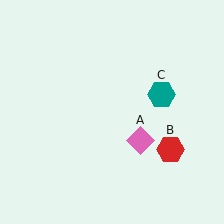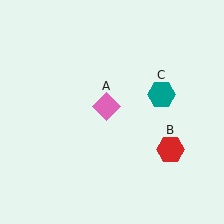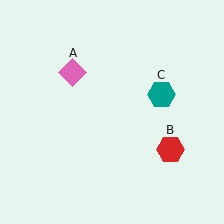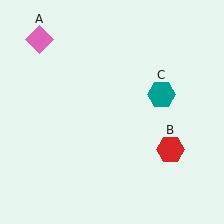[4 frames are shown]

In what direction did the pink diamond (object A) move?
The pink diamond (object A) moved up and to the left.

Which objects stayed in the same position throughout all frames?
Red hexagon (object B) and teal hexagon (object C) remained stationary.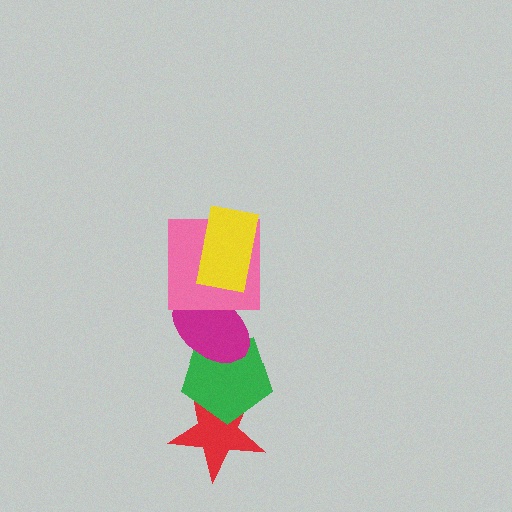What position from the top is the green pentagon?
The green pentagon is 4th from the top.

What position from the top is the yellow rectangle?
The yellow rectangle is 1st from the top.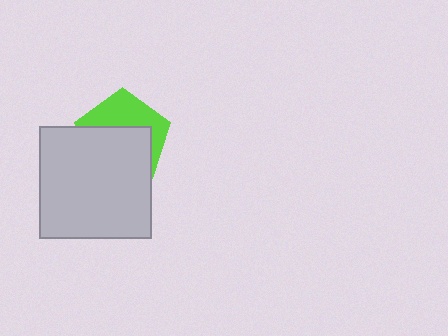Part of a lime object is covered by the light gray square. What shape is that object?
It is a pentagon.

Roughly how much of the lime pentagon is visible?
A small part of it is visible (roughly 41%).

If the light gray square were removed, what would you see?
You would see the complete lime pentagon.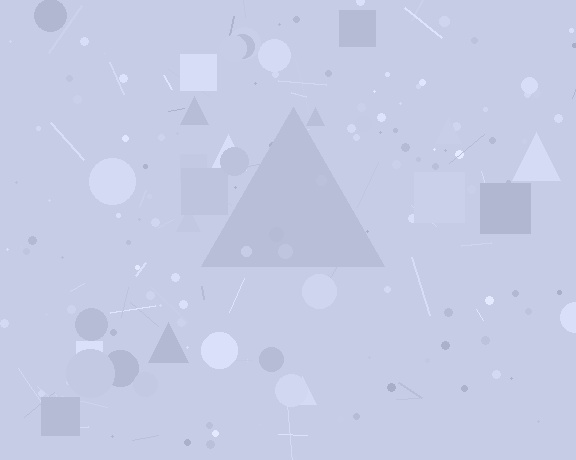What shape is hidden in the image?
A triangle is hidden in the image.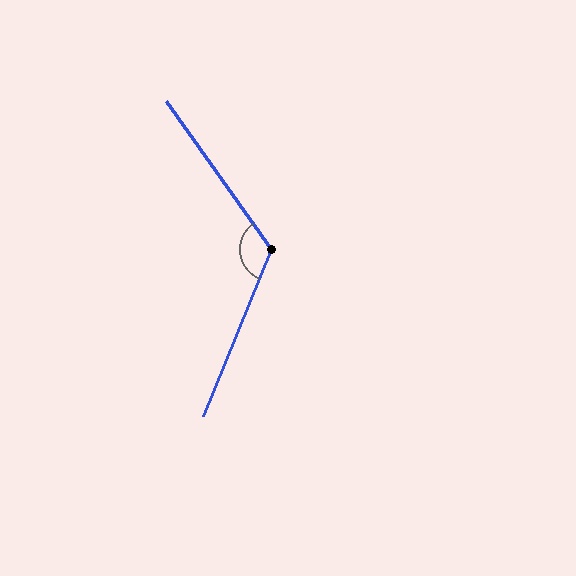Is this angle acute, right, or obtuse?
It is obtuse.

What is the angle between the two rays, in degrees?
Approximately 123 degrees.